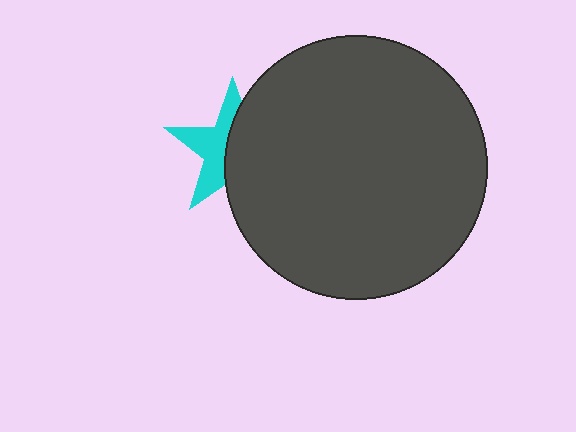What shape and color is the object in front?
The object in front is a dark gray circle.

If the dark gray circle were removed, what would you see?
You would see the complete cyan star.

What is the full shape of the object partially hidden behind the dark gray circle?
The partially hidden object is a cyan star.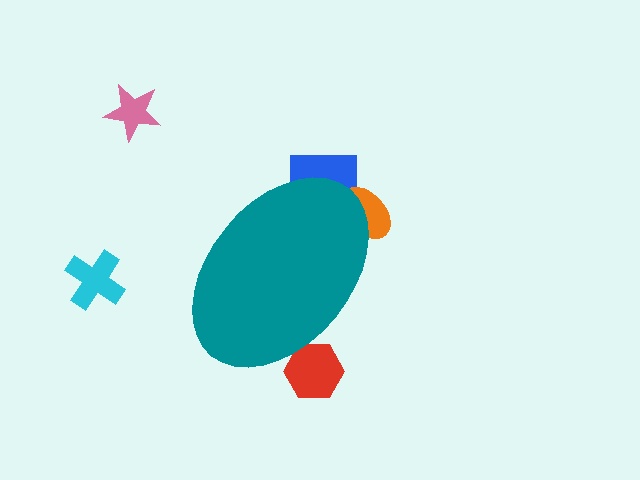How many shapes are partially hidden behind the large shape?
3 shapes are partially hidden.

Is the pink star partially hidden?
No, the pink star is fully visible.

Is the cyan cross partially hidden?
No, the cyan cross is fully visible.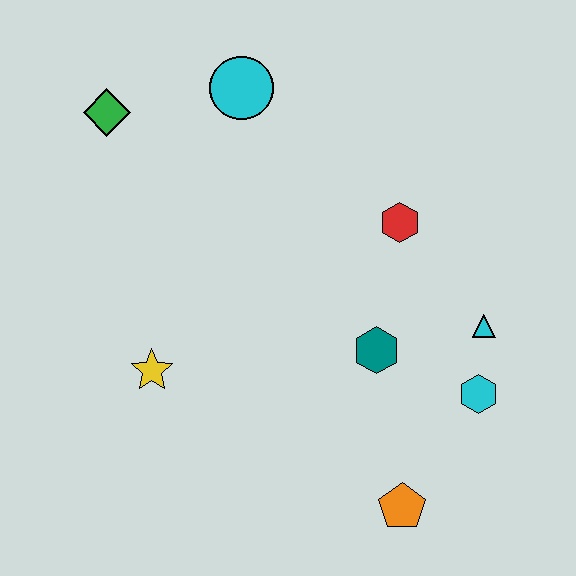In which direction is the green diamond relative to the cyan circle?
The green diamond is to the left of the cyan circle.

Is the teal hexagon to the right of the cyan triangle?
No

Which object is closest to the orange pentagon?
The cyan hexagon is closest to the orange pentagon.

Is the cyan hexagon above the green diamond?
No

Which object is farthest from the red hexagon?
The green diamond is farthest from the red hexagon.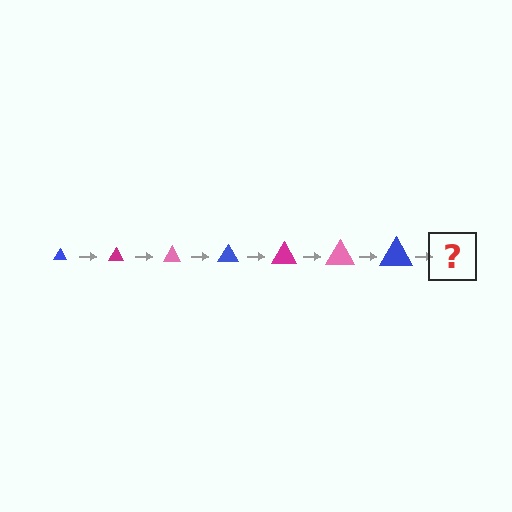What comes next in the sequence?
The next element should be a magenta triangle, larger than the previous one.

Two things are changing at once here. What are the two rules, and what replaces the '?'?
The two rules are that the triangle grows larger each step and the color cycles through blue, magenta, and pink. The '?' should be a magenta triangle, larger than the previous one.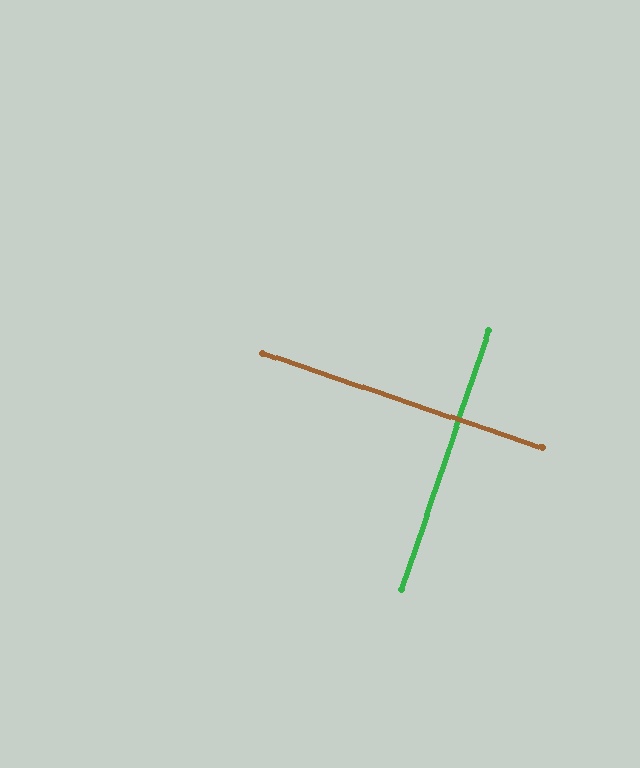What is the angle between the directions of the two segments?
Approximately 90 degrees.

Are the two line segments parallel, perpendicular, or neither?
Perpendicular — they meet at approximately 90°.